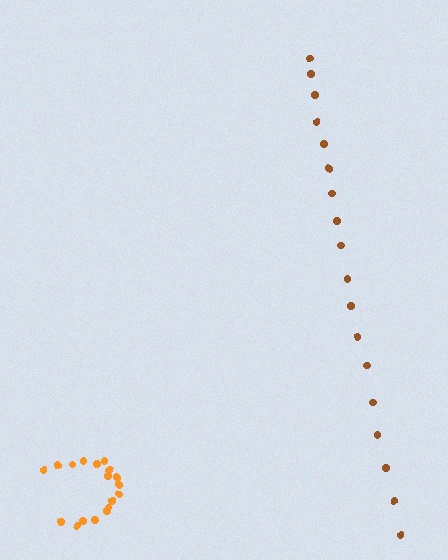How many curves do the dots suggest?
There are 2 distinct paths.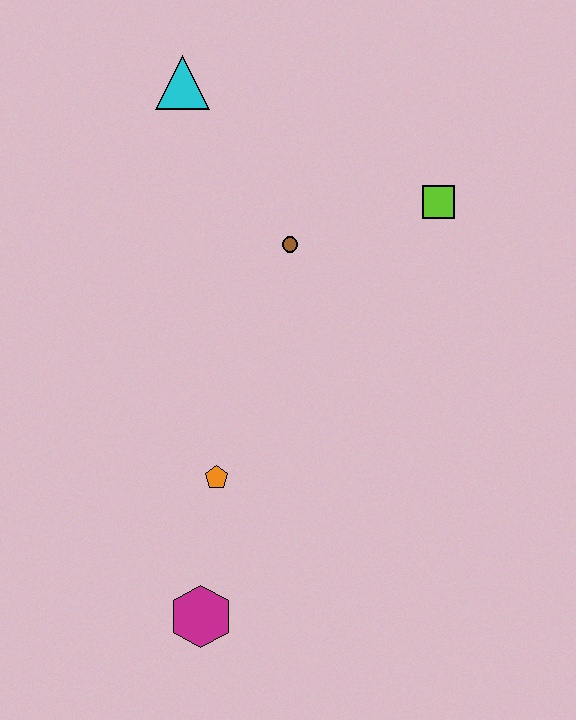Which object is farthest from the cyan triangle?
The magenta hexagon is farthest from the cyan triangle.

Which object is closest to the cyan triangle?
The brown circle is closest to the cyan triangle.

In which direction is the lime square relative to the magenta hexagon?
The lime square is above the magenta hexagon.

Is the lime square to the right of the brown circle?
Yes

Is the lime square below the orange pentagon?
No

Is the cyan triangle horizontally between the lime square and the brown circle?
No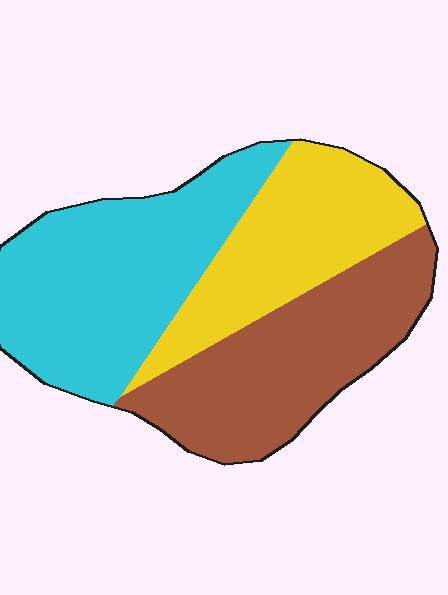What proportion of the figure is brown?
Brown covers 34% of the figure.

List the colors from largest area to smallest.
From largest to smallest: cyan, brown, yellow.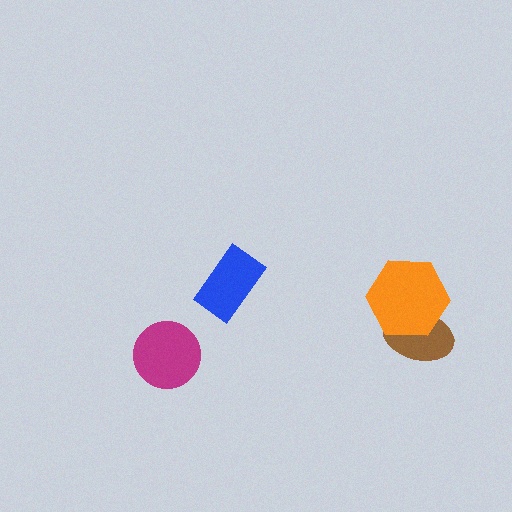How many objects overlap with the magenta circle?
0 objects overlap with the magenta circle.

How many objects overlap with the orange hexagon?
1 object overlaps with the orange hexagon.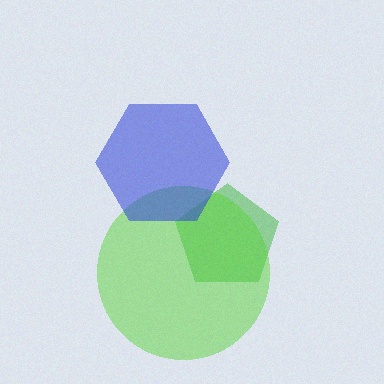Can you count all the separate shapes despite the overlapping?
Yes, there are 3 separate shapes.